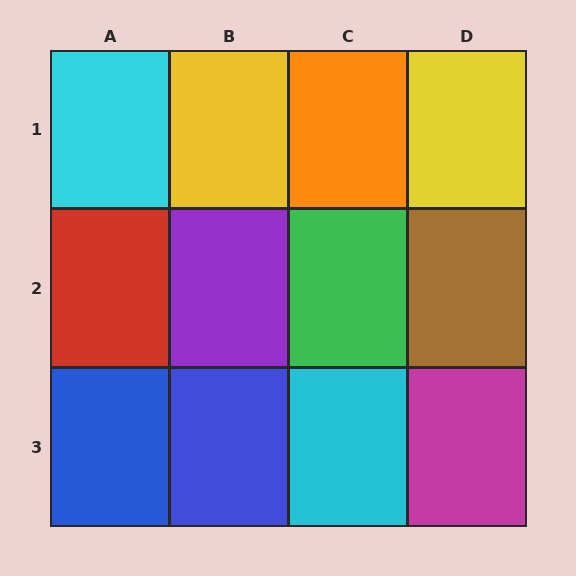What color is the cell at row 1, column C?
Orange.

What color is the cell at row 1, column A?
Cyan.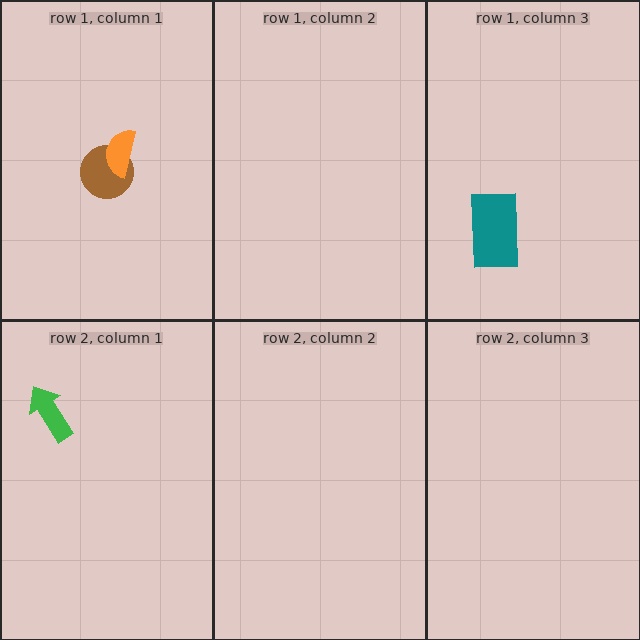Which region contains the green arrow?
The row 2, column 1 region.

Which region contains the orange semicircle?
The row 1, column 1 region.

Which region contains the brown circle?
The row 1, column 1 region.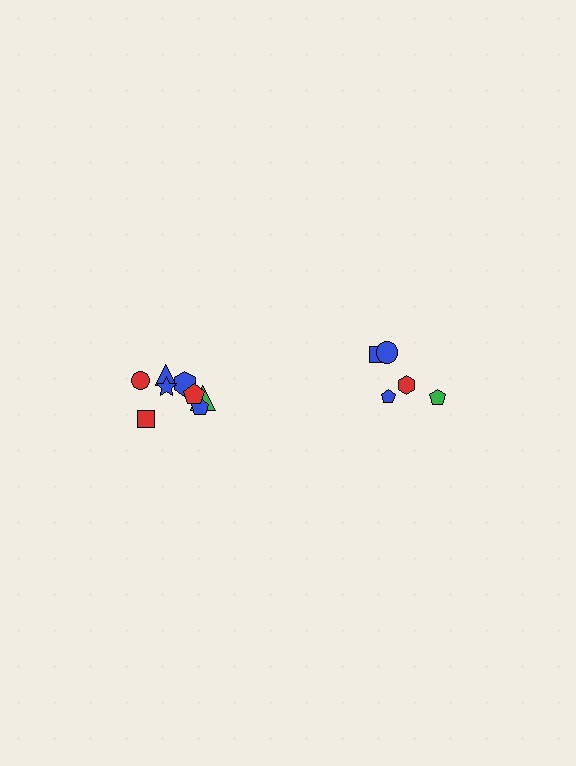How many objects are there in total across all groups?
There are 13 objects.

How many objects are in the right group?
There are 5 objects.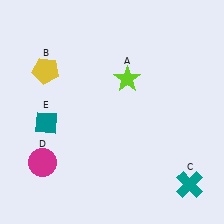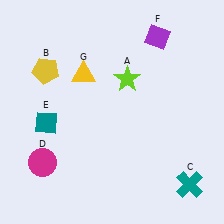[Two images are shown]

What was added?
A purple diamond (F), a yellow triangle (G) were added in Image 2.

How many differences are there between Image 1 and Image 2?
There are 2 differences between the two images.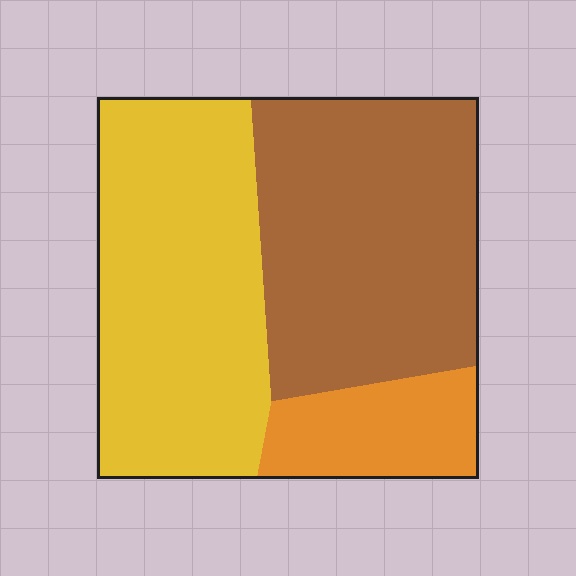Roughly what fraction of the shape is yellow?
Yellow covers around 45% of the shape.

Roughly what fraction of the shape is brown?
Brown takes up about two fifths (2/5) of the shape.